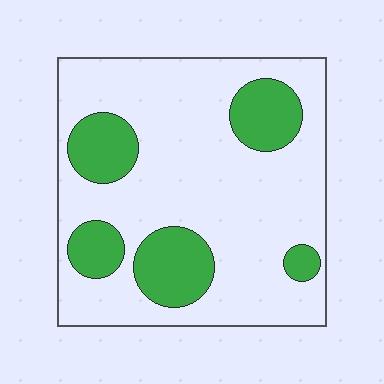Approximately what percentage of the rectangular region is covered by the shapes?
Approximately 25%.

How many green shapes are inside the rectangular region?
5.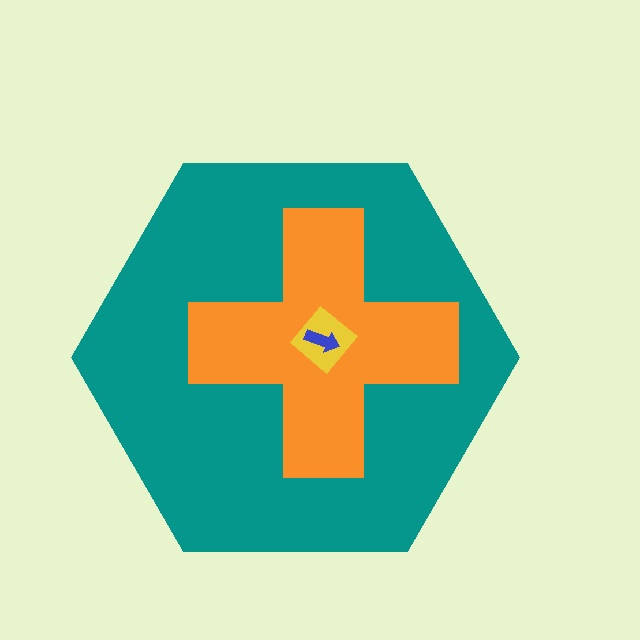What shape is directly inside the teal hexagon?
The orange cross.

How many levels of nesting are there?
4.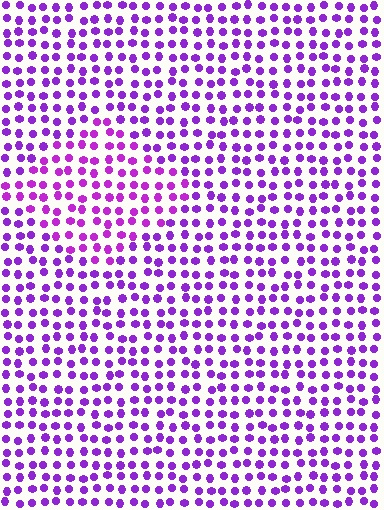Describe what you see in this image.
The image is filled with small purple elements in a uniform arrangement. A diamond-shaped region is visible where the elements are tinted to a slightly different hue, forming a subtle color boundary.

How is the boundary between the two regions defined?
The boundary is defined purely by a slight shift in hue (about 18 degrees). Spacing, size, and orientation are identical on both sides.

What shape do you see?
I see a diamond.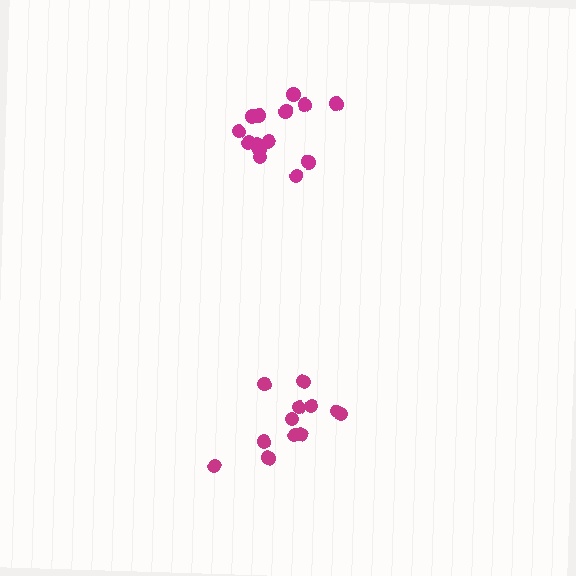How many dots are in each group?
Group 1: 14 dots, Group 2: 12 dots (26 total).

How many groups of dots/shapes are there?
There are 2 groups.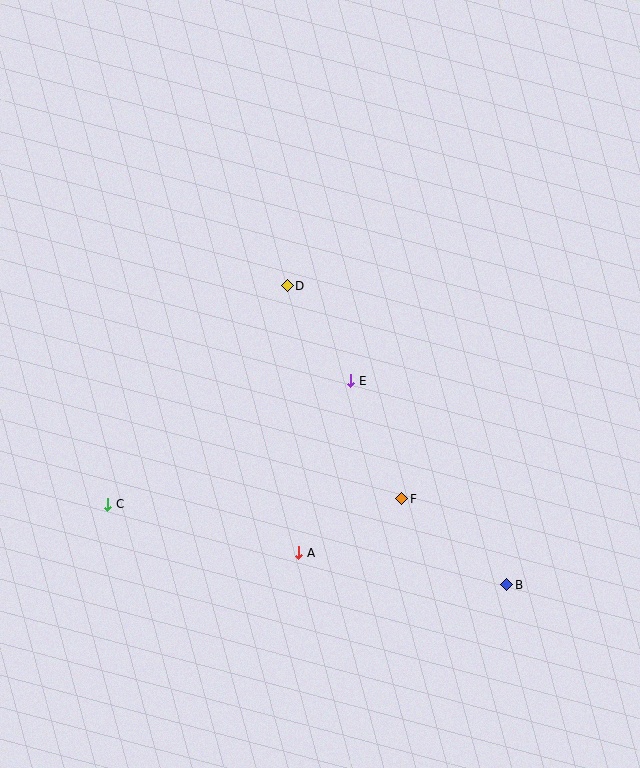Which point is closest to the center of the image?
Point E at (351, 381) is closest to the center.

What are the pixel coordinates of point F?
Point F is at (402, 499).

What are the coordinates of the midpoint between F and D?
The midpoint between F and D is at (345, 392).